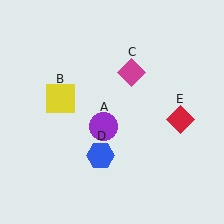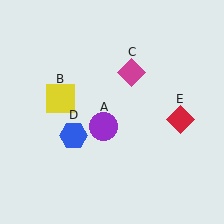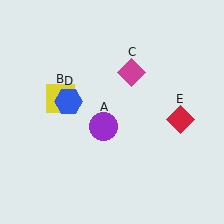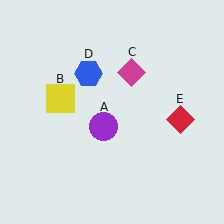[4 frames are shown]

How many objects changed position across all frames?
1 object changed position: blue hexagon (object D).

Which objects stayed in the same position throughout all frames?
Purple circle (object A) and yellow square (object B) and magenta diamond (object C) and red diamond (object E) remained stationary.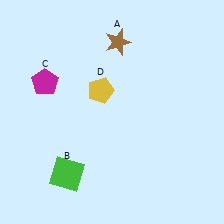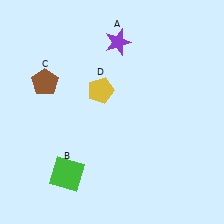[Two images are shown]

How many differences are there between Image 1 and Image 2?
There are 2 differences between the two images.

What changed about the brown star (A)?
In Image 1, A is brown. In Image 2, it changed to purple.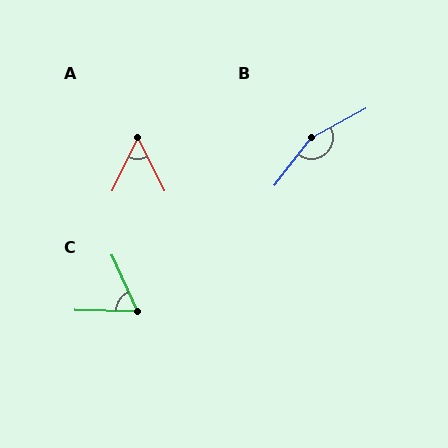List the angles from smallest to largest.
A (52°), C (65°), B (156°).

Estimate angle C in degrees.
Approximately 65 degrees.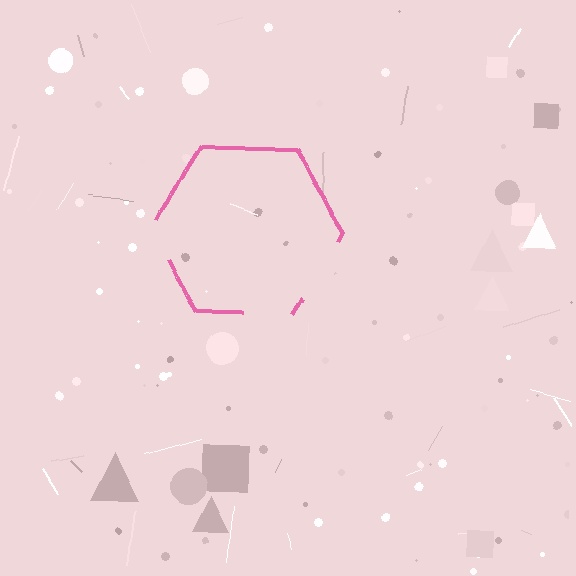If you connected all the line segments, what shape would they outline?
They would outline a hexagon.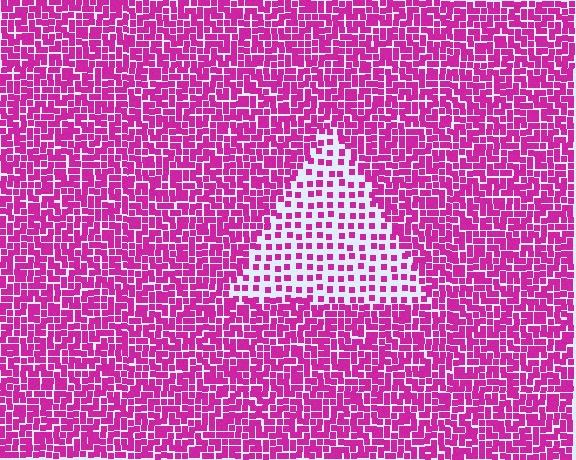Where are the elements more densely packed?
The elements are more densely packed outside the triangle boundary.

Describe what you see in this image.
The image contains small magenta elements arranged at two different densities. A triangle-shaped region is visible where the elements are less densely packed than the surrounding area.